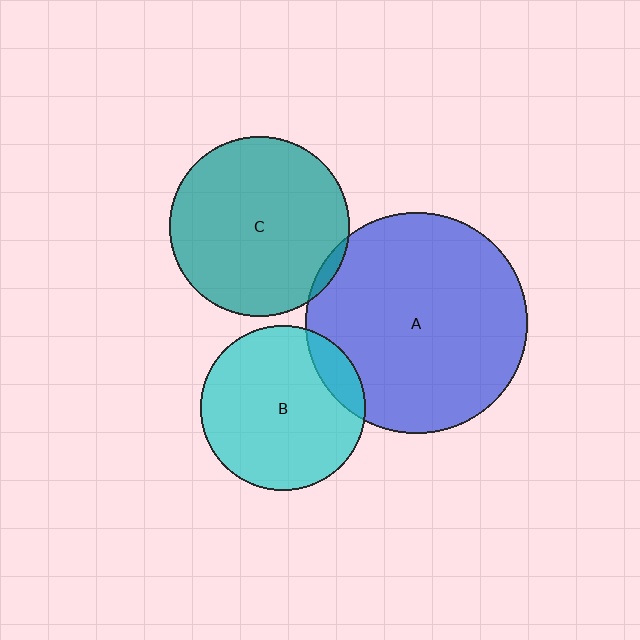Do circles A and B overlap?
Yes.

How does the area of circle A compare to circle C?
Approximately 1.5 times.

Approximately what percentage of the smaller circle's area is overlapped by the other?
Approximately 10%.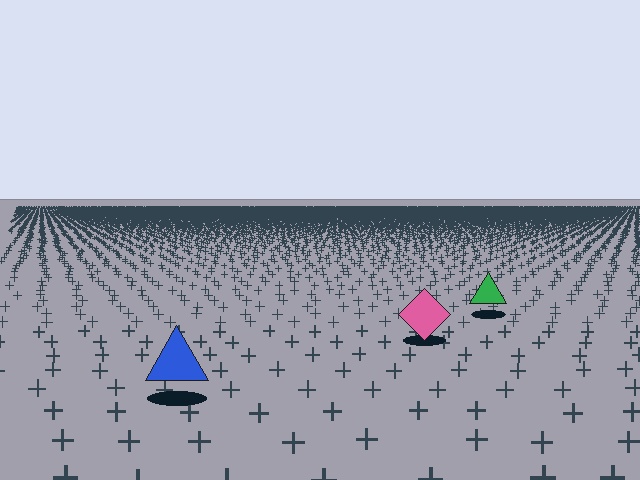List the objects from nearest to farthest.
From nearest to farthest: the blue triangle, the pink diamond, the green triangle.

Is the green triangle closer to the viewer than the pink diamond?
No. The pink diamond is closer — you can tell from the texture gradient: the ground texture is coarser near it.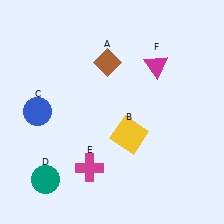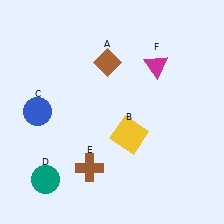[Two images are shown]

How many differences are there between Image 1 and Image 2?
There is 1 difference between the two images.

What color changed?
The cross (E) changed from magenta in Image 1 to brown in Image 2.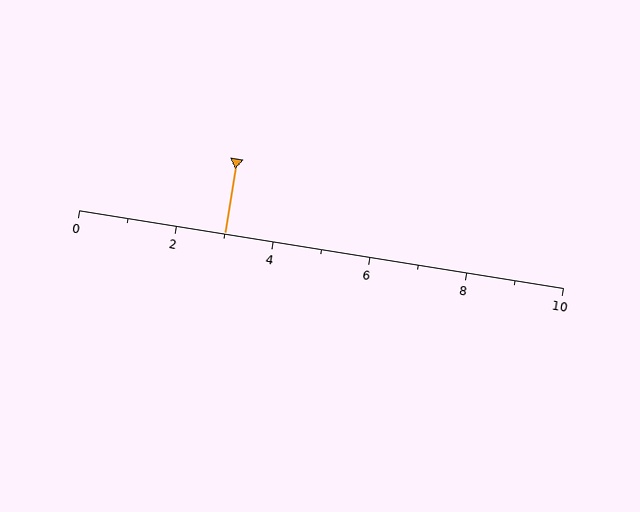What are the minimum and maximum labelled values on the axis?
The axis runs from 0 to 10.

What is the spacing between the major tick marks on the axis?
The major ticks are spaced 2 apart.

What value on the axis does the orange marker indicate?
The marker indicates approximately 3.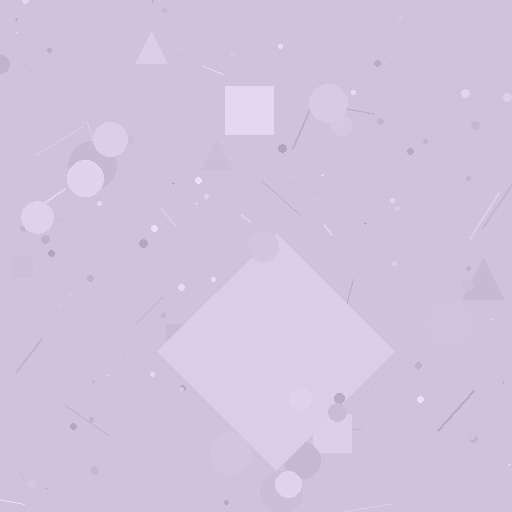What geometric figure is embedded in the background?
A diamond is embedded in the background.